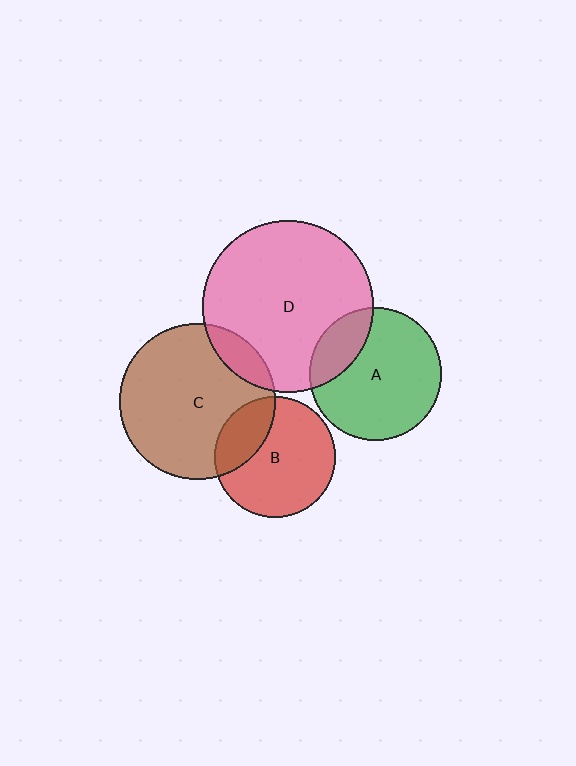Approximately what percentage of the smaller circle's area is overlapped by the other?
Approximately 10%.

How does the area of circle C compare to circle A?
Approximately 1.4 times.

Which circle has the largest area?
Circle D (pink).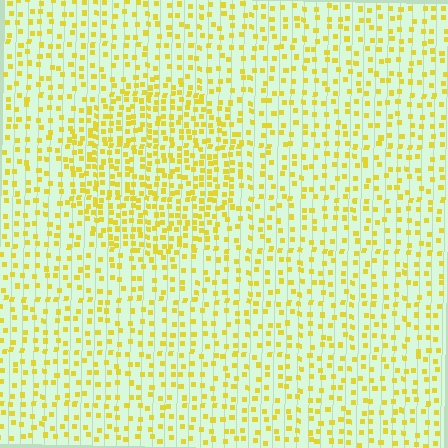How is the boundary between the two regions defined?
The boundary is defined by a change in element density (approximately 2.0x ratio). All elements are the same color, size, and shape.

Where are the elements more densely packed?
The elements are more densely packed inside the circle boundary.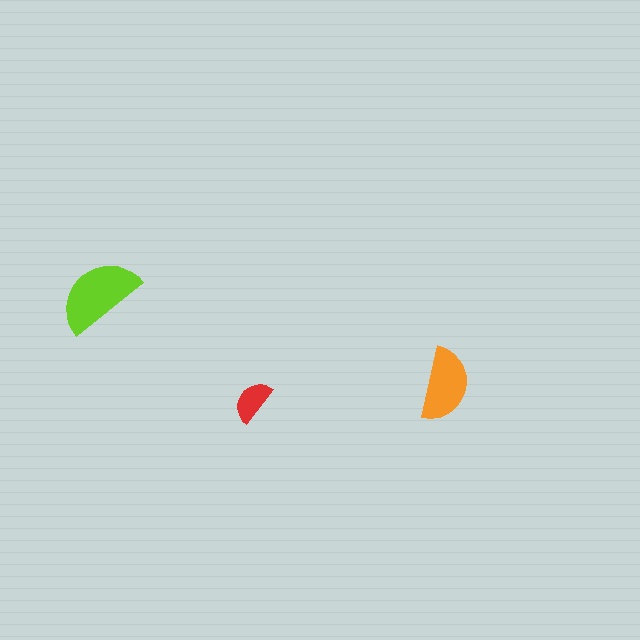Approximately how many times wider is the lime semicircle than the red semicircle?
About 2 times wider.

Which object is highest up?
The lime semicircle is topmost.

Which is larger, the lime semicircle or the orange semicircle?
The lime one.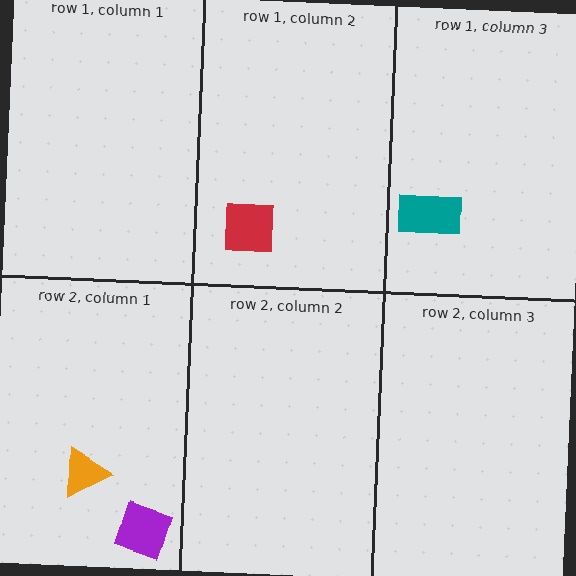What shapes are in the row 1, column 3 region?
The teal rectangle.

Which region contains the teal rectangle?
The row 1, column 3 region.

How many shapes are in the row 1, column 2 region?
1.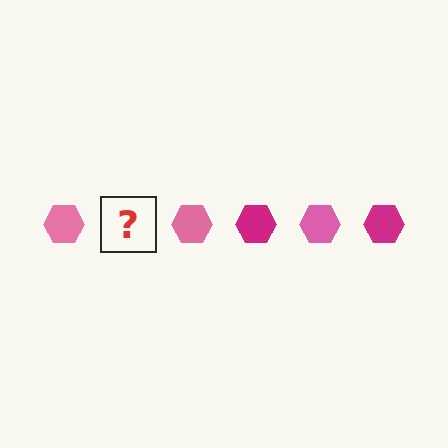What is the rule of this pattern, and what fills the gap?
The rule is that the pattern cycles through pink, magenta hexagons. The gap should be filled with a magenta hexagon.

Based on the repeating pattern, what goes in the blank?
The blank should be a magenta hexagon.